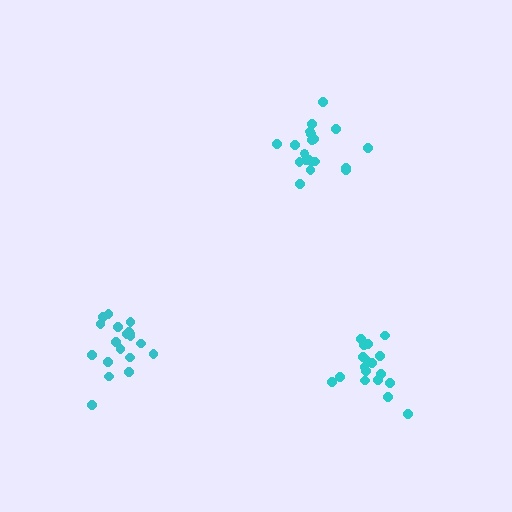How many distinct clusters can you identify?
There are 3 distinct clusters.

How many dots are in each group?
Group 1: 20 dots, Group 2: 18 dots, Group 3: 19 dots (57 total).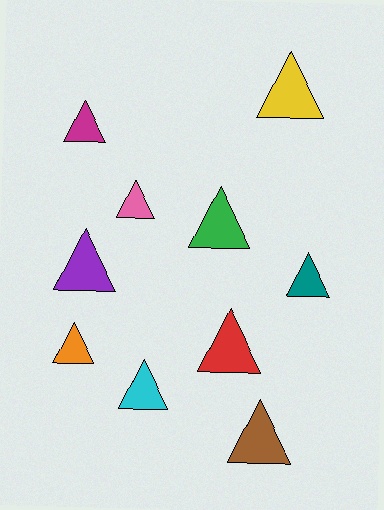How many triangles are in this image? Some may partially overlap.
There are 10 triangles.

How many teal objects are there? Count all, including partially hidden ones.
There is 1 teal object.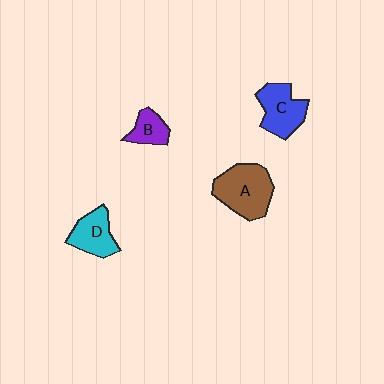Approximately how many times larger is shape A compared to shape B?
Approximately 2.3 times.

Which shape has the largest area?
Shape A (brown).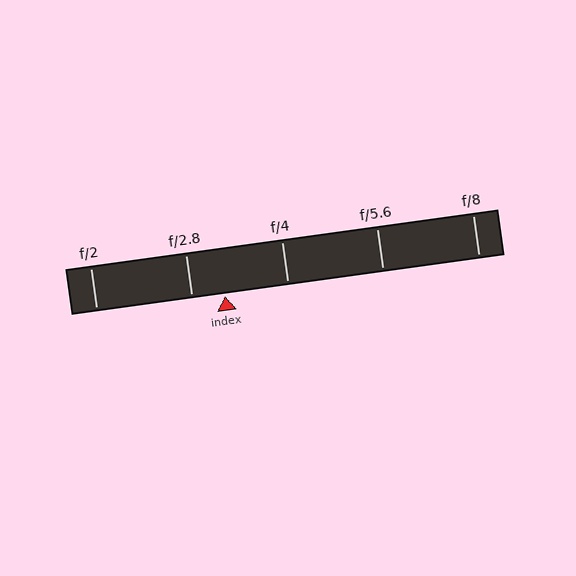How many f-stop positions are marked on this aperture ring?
There are 5 f-stop positions marked.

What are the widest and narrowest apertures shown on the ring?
The widest aperture shown is f/2 and the narrowest is f/8.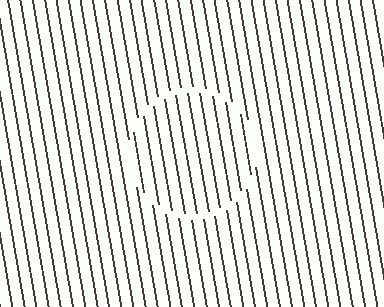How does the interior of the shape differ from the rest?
The interior of the shape contains the same grating, shifted by half a period — the contour is defined by the phase discontinuity where line-ends from the inner and outer gratings abut.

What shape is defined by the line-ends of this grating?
An illusory circle. The interior of the shape contains the same grating, shifted by half a period — the contour is defined by the phase discontinuity where line-ends from the inner and outer gratings abut.